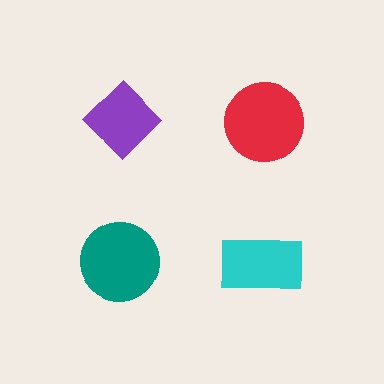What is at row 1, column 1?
A purple diamond.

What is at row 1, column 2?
A red circle.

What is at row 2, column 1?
A teal circle.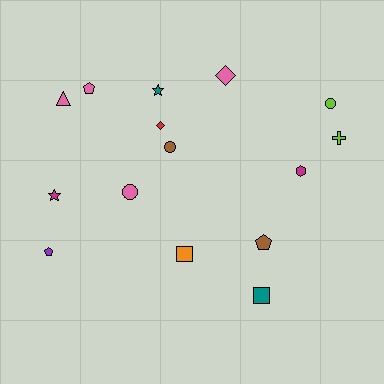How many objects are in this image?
There are 15 objects.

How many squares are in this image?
There are 2 squares.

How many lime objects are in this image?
There are 2 lime objects.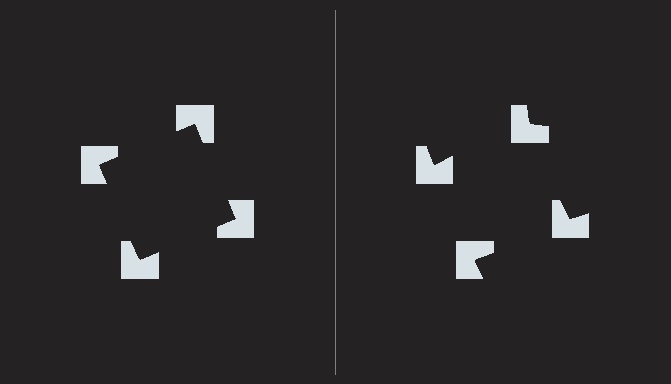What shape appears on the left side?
An illusory square.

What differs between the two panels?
The notched squares are positioned identically on both sides; only the wedge orientations differ. On the left they align to a square; on the right they are misaligned.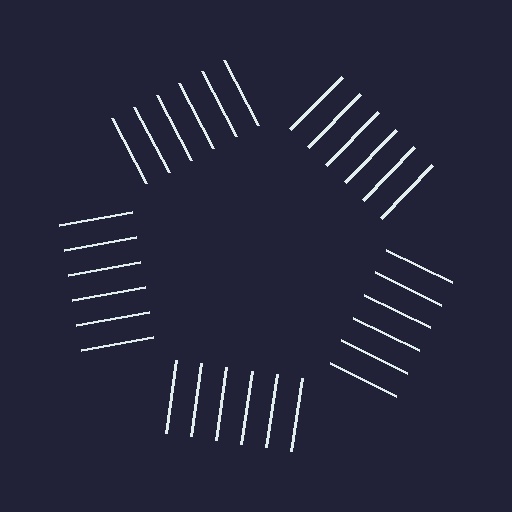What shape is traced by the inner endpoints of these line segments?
An illusory pentagon — the line segments terminate on its edges but no continuous stroke is drawn.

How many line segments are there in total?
30 — 6 along each of the 5 edges.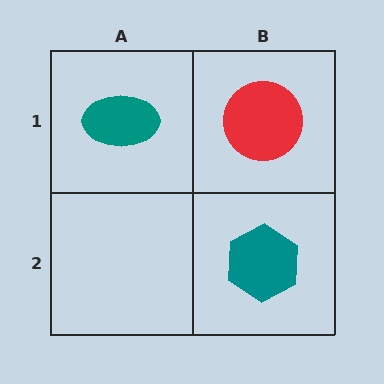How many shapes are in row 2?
1 shape.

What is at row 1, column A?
A teal ellipse.